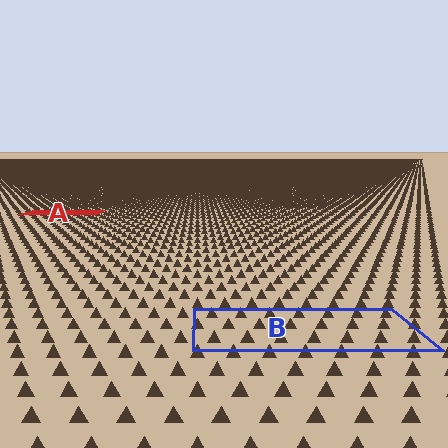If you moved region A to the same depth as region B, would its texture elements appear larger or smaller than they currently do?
They would appear larger. At a closer depth, the same texture elements are projected at a bigger on-screen size.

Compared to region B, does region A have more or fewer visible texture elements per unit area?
Region A has more texture elements per unit area — they are packed more densely because it is farther away.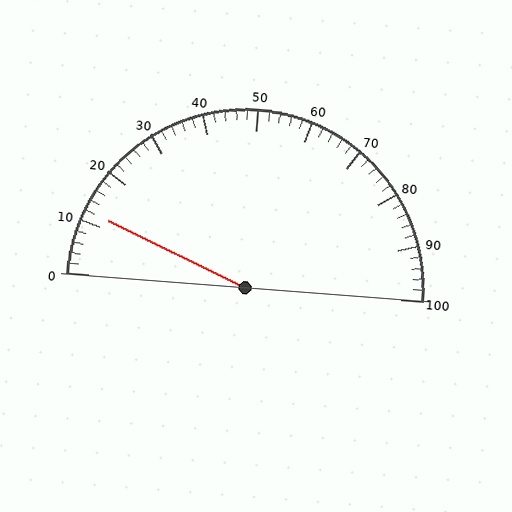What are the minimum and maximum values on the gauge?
The gauge ranges from 0 to 100.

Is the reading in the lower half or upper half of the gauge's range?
The reading is in the lower half of the range (0 to 100).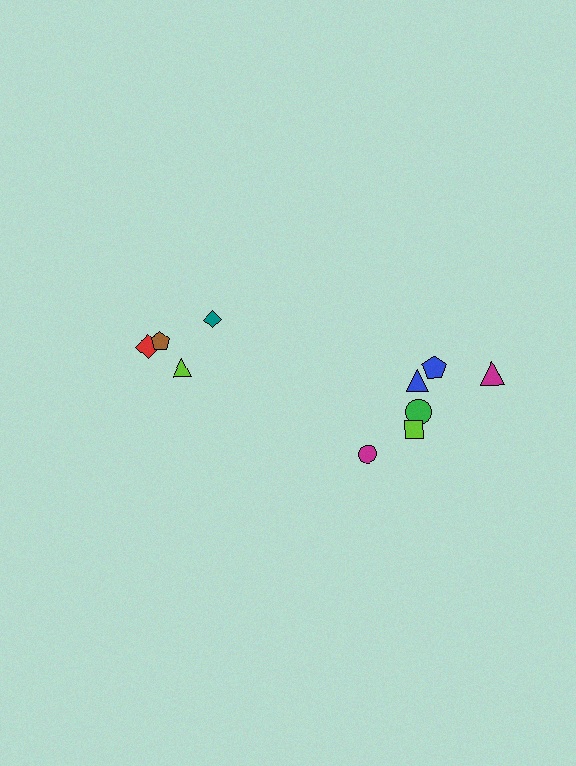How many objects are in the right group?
There are 6 objects.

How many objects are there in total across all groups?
There are 10 objects.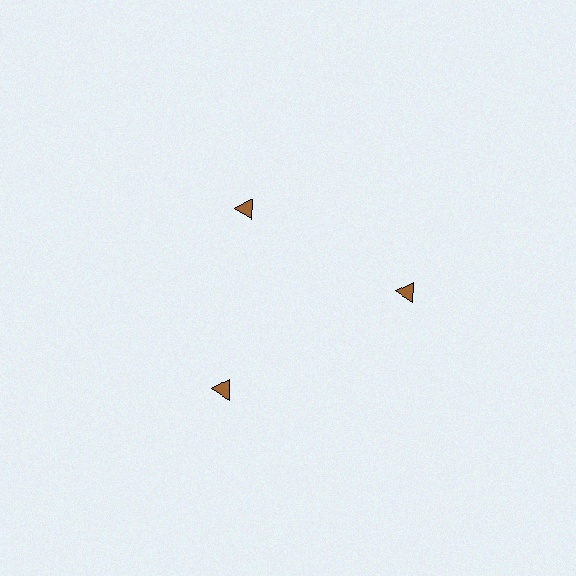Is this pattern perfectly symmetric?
No. The 3 brown triangles are arranged in a ring, but one element near the 11 o'clock position is pulled inward toward the center, breaking the 3-fold rotational symmetry.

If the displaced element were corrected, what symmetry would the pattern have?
It would have 3-fold rotational symmetry — the pattern would map onto itself every 120 degrees.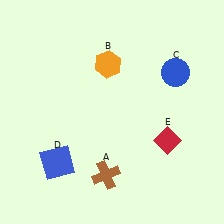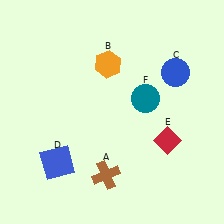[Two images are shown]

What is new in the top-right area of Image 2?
A teal circle (F) was added in the top-right area of Image 2.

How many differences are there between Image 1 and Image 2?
There is 1 difference between the two images.